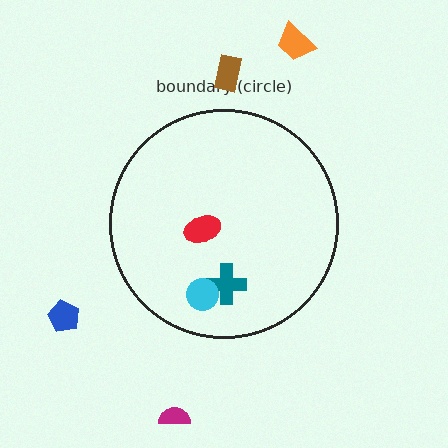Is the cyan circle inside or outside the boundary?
Inside.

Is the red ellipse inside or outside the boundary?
Inside.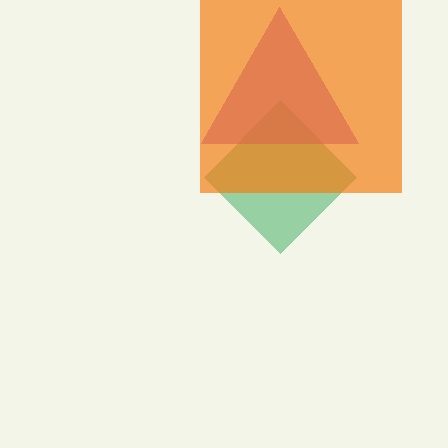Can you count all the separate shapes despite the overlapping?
Yes, there are 3 separate shapes.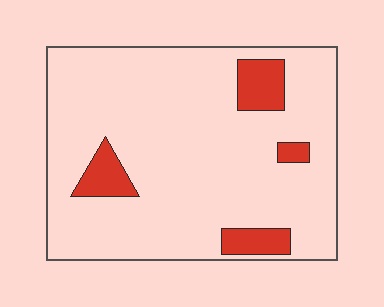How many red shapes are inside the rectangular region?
4.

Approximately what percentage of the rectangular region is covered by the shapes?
Approximately 10%.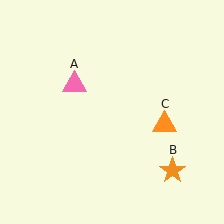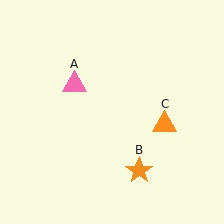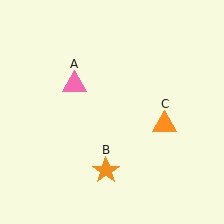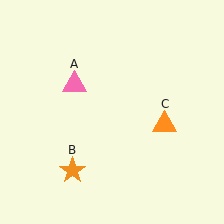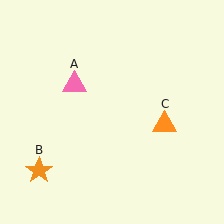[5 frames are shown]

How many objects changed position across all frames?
1 object changed position: orange star (object B).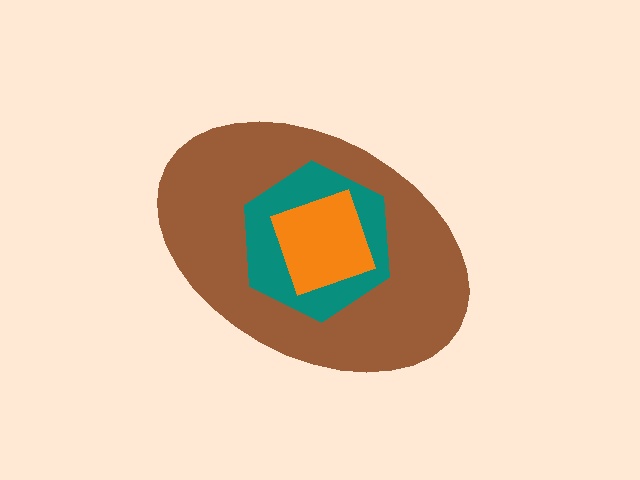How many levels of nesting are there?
3.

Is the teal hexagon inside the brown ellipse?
Yes.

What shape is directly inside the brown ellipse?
The teal hexagon.